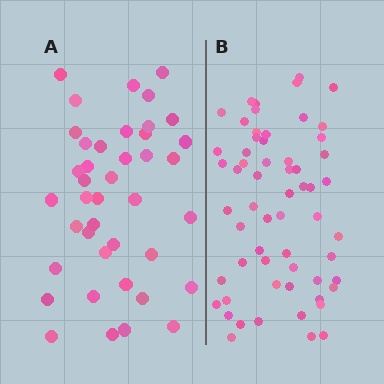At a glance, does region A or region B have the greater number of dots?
Region B (the right region) has more dots.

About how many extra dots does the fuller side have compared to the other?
Region B has approximately 20 more dots than region A.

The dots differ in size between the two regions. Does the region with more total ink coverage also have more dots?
No. Region A has more total ink coverage because its dots are larger, but region B actually contains more individual dots. Total area can be misleading — the number of items is what matters here.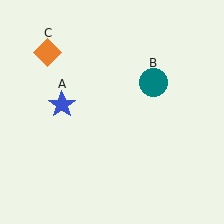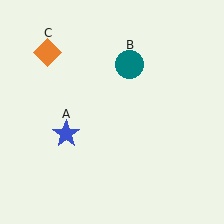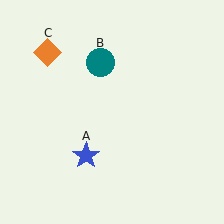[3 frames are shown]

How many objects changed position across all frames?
2 objects changed position: blue star (object A), teal circle (object B).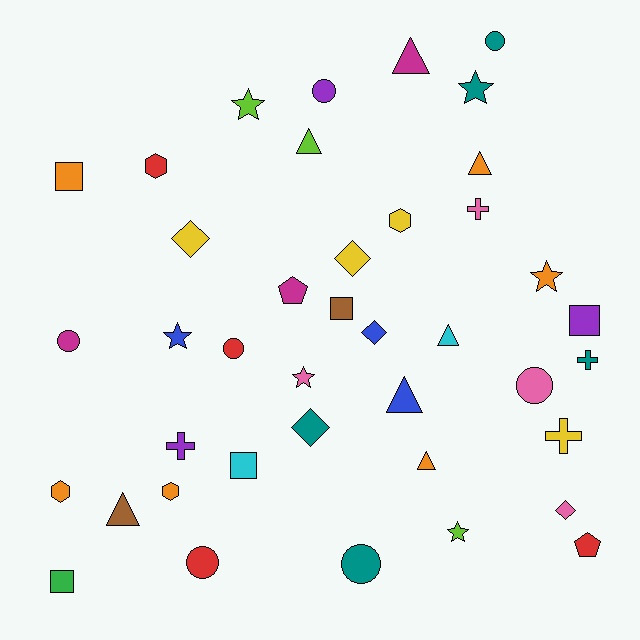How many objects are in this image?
There are 40 objects.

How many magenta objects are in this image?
There are 3 magenta objects.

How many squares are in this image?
There are 5 squares.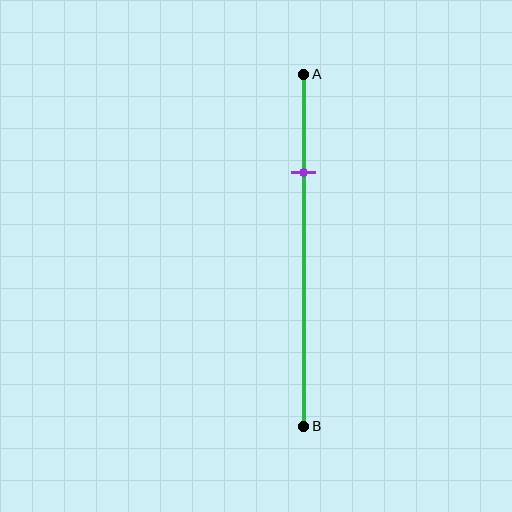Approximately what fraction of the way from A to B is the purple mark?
The purple mark is approximately 30% of the way from A to B.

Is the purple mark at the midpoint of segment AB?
No, the mark is at about 30% from A, not at the 50% midpoint.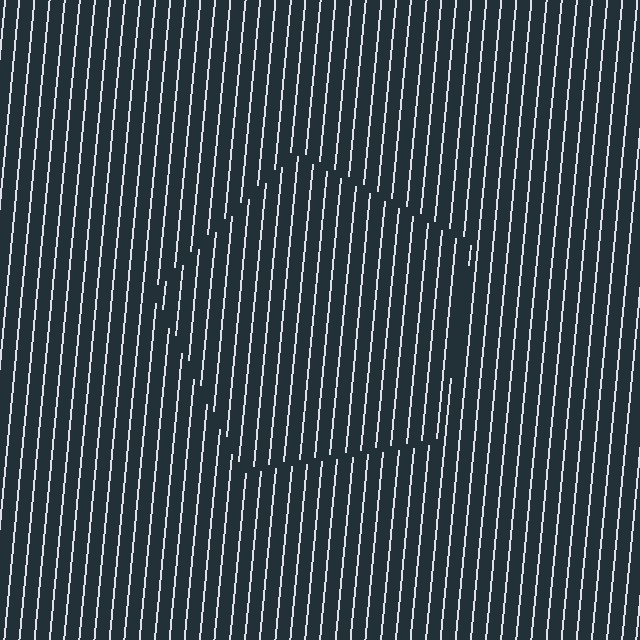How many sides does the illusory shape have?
5 sides — the line-ends trace a pentagon.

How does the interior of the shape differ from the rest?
The interior of the shape contains the same grating, shifted by half a period — the contour is defined by the phase discontinuity where line-ends from the inner and outer gratings abut.